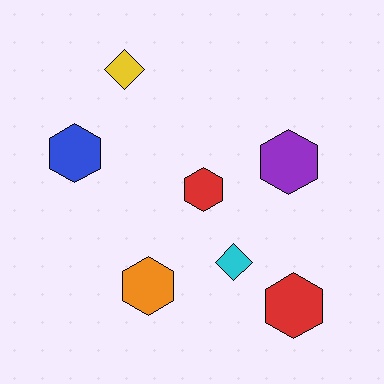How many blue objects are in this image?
There is 1 blue object.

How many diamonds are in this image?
There are 2 diamonds.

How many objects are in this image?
There are 7 objects.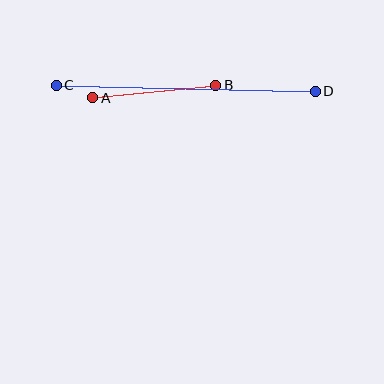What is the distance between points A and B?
The distance is approximately 124 pixels.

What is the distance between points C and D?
The distance is approximately 259 pixels.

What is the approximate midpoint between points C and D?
The midpoint is at approximately (186, 88) pixels.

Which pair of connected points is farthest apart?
Points C and D are farthest apart.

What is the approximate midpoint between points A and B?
The midpoint is at approximately (154, 92) pixels.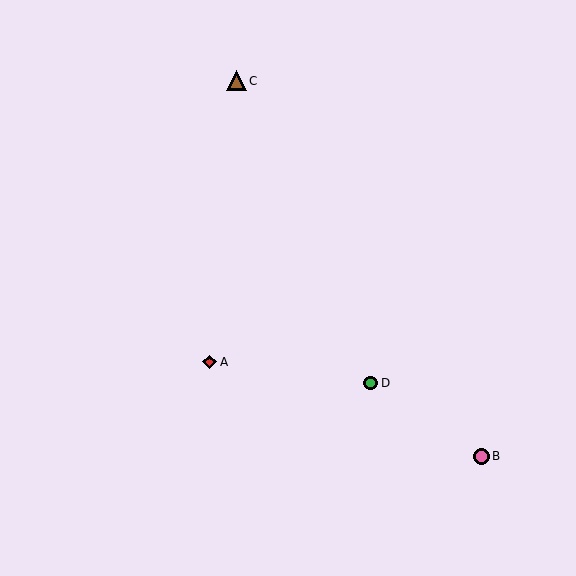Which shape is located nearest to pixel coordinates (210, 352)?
The red diamond (labeled A) at (210, 362) is nearest to that location.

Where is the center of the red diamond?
The center of the red diamond is at (210, 362).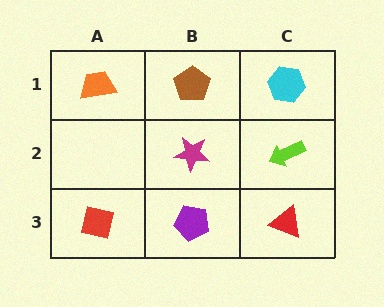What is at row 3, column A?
A red square.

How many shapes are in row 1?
3 shapes.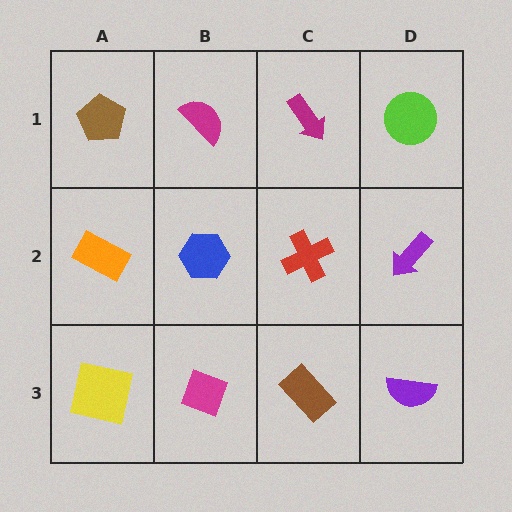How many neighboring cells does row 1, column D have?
2.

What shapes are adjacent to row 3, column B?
A blue hexagon (row 2, column B), a yellow square (row 3, column A), a brown rectangle (row 3, column C).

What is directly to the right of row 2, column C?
A purple arrow.